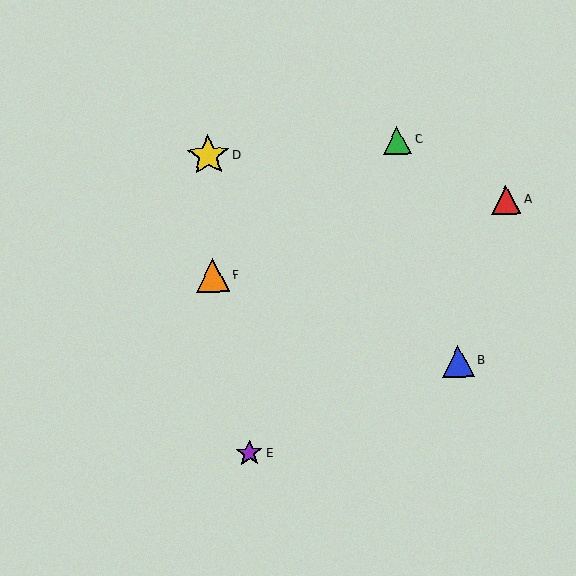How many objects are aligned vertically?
2 objects (D, F) are aligned vertically.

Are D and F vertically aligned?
Yes, both are at x≈208.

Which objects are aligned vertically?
Objects D, F are aligned vertically.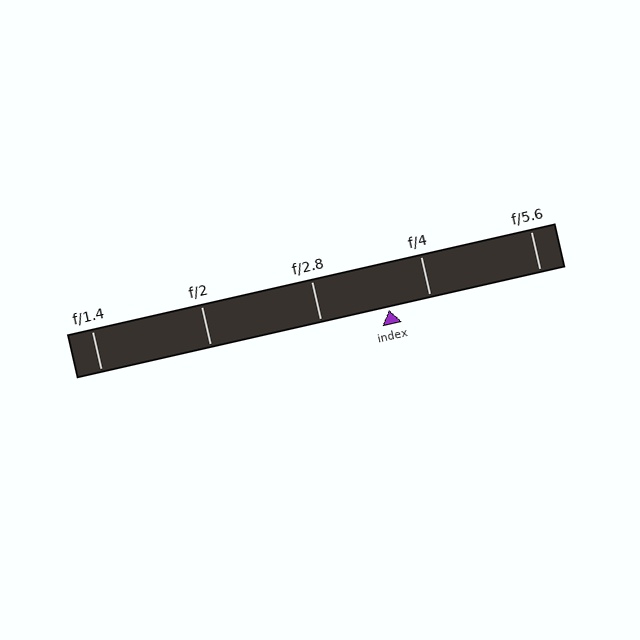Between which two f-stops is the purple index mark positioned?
The index mark is between f/2.8 and f/4.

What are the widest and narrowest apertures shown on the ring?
The widest aperture shown is f/1.4 and the narrowest is f/5.6.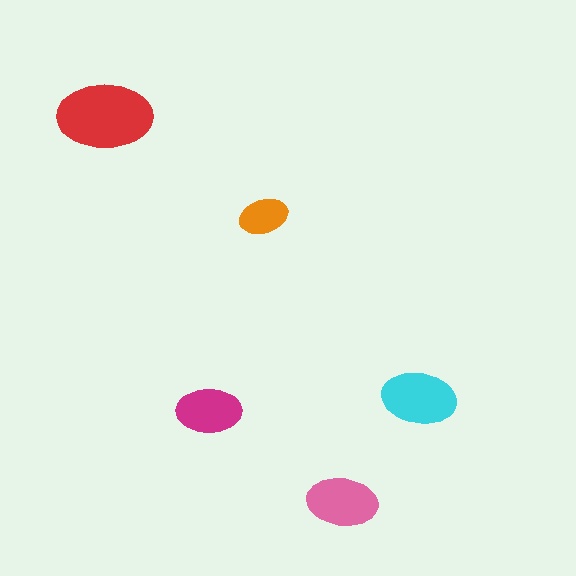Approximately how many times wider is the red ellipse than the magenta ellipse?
About 1.5 times wider.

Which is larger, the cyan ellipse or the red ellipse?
The red one.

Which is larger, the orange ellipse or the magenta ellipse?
The magenta one.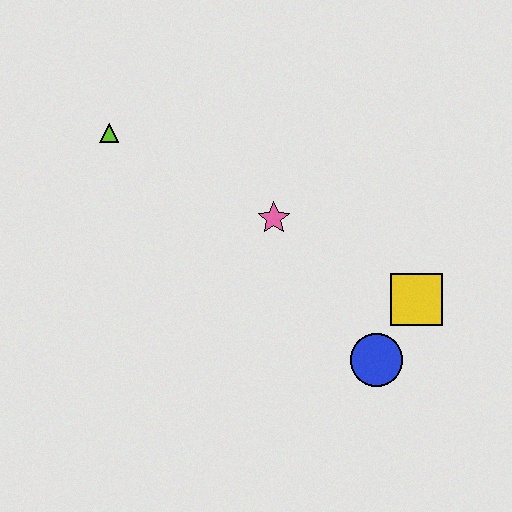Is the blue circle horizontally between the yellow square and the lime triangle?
Yes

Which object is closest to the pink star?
The yellow square is closest to the pink star.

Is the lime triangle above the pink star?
Yes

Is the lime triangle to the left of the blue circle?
Yes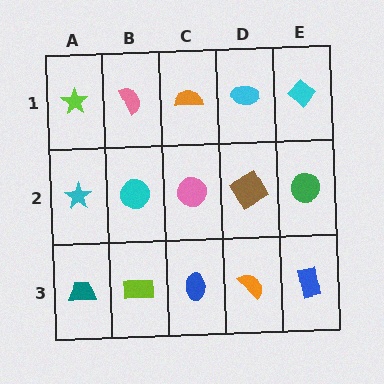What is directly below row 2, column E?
A blue rectangle.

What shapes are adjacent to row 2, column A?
A lime star (row 1, column A), a teal trapezoid (row 3, column A), a cyan circle (row 2, column B).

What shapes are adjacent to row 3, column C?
A pink circle (row 2, column C), a lime rectangle (row 3, column B), an orange semicircle (row 3, column D).